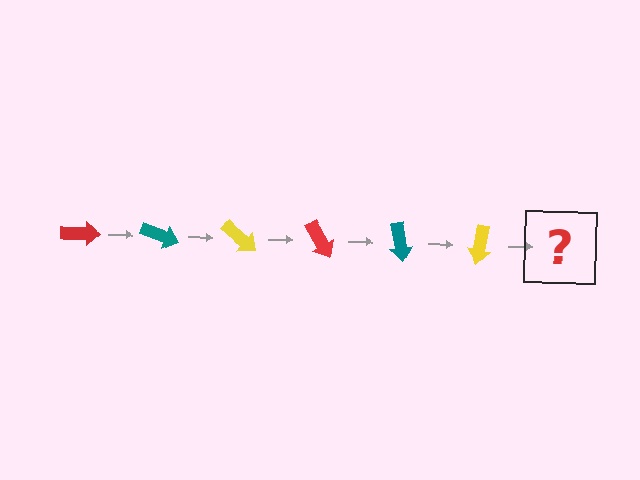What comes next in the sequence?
The next element should be a red arrow, rotated 120 degrees from the start.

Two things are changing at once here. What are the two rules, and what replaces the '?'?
The two rules are that it rotates 20 degrees each step and the color cycles through red, teal, and yellow. The '?' should be a red arrow, rotated 120 degrees from the start.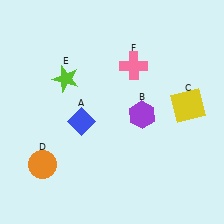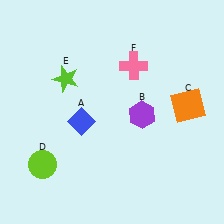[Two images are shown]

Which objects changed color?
C changed from yellow to orange. D changed from orange to lime.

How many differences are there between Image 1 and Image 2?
There are 2 differences between the two images.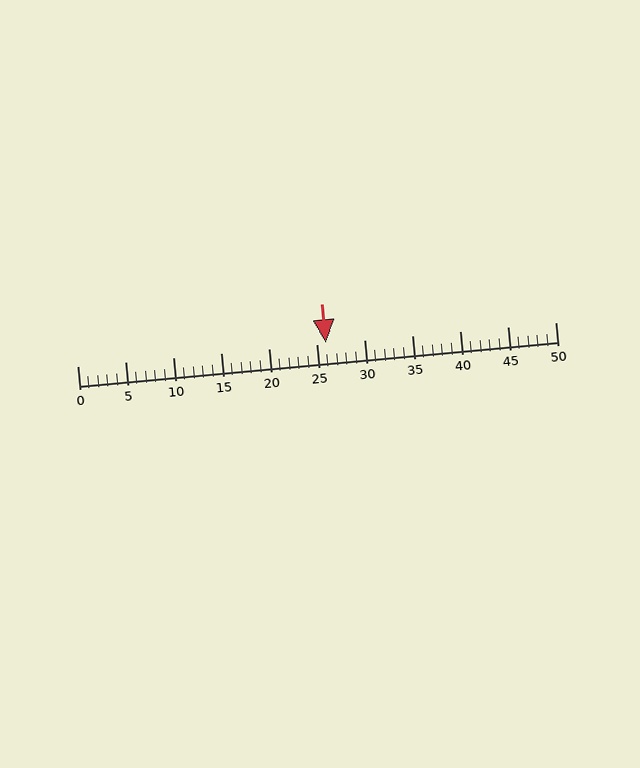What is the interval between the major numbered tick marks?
The major tick marks are spaced 5 units apart.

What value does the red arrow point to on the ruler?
The red arrow points to approximately 26.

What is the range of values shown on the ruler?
The ruler shows values from 0 to 50.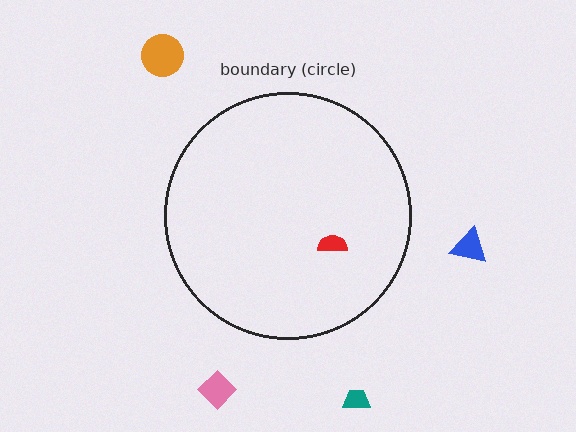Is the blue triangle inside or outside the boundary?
Outside.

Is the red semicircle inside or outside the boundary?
Inside.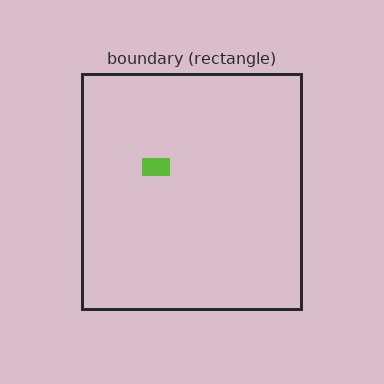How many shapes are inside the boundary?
1 inside, 0 outside.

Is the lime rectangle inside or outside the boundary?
Inside.